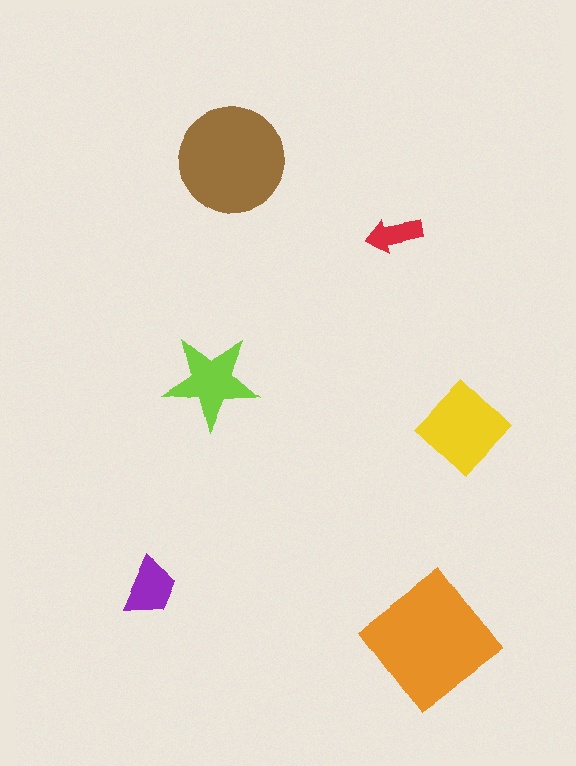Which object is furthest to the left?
The purple trapezoid is leftmost.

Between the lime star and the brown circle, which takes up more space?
The brown circle.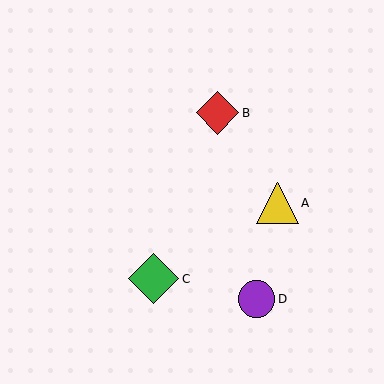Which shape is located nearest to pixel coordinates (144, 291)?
The green diamond (labeled C) at (154, 279) is nearest to that location.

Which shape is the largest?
The green diamond (labeled C) is the largest.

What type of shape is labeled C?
Shape C is a green diamond.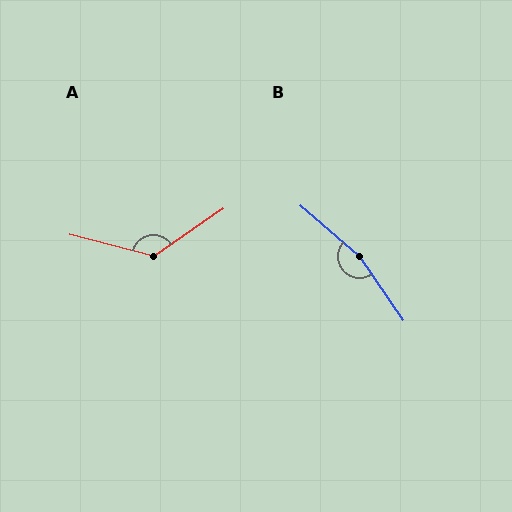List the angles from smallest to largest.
A (131°), B (165°).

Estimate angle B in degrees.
Approximately 165 degrees.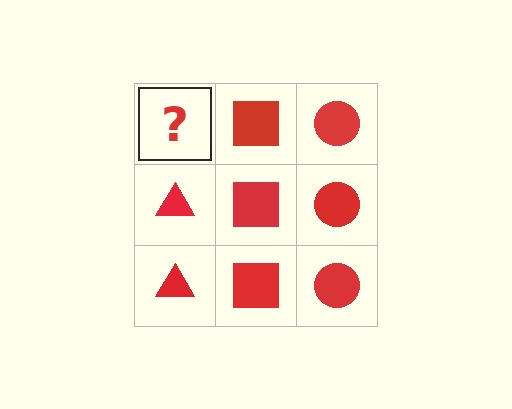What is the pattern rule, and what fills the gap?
The rule is that each column has a consistent shape. The gap should be filled with a red triangle.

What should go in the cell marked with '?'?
The missing cell should contain a red triangle.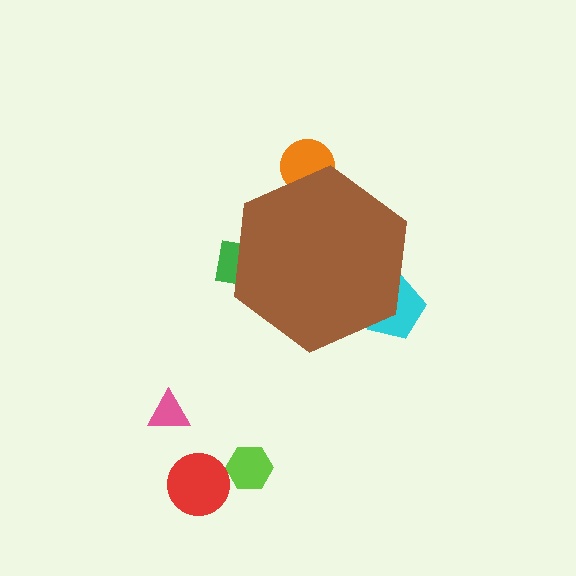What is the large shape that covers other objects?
A brown hexagon.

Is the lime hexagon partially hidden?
No, the lime hexagon is fully visible.